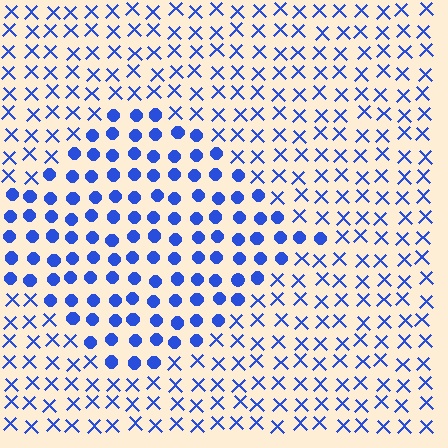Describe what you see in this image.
The image is filled with small blue elements arranged in a uniform grid. A diamond-shaped region contains circles, while the surrounding area contains X marks. The boundary is defined purely by the change in element shape.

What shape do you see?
I see a diamond.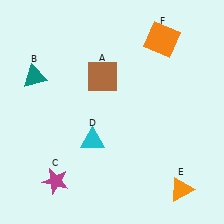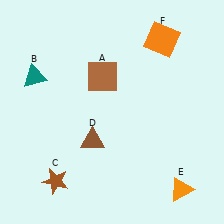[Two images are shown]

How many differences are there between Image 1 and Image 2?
There are 2 differences between the two images.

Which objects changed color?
C changed from magenta to brown. D changed from cyan to brown.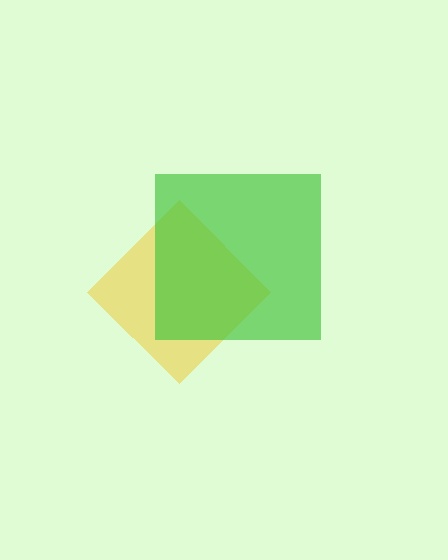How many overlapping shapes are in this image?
There are 2 overlapping shapes in the image.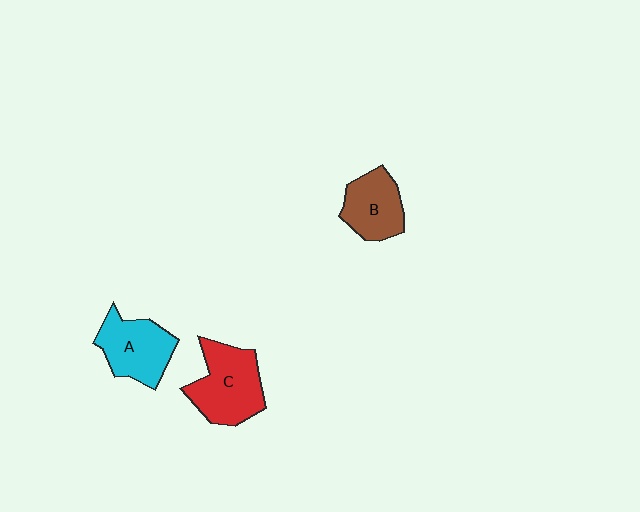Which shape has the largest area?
Shape C (red).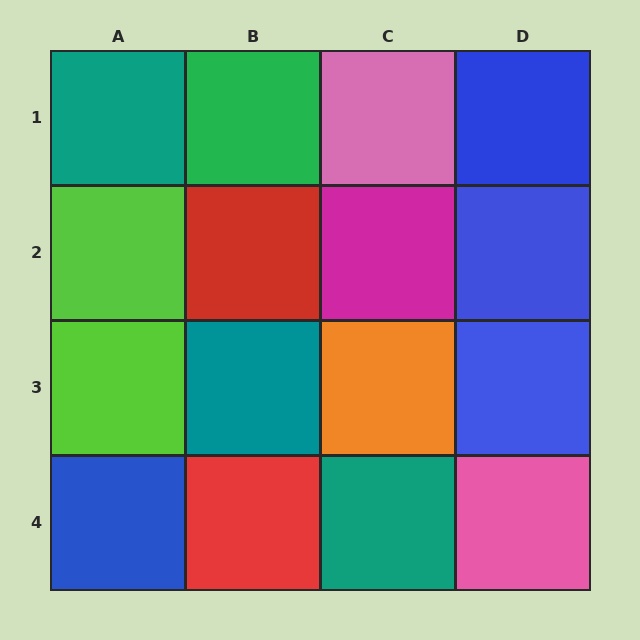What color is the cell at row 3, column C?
Orange.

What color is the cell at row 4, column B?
Red.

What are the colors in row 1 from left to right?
Teal, green, pink, blue.